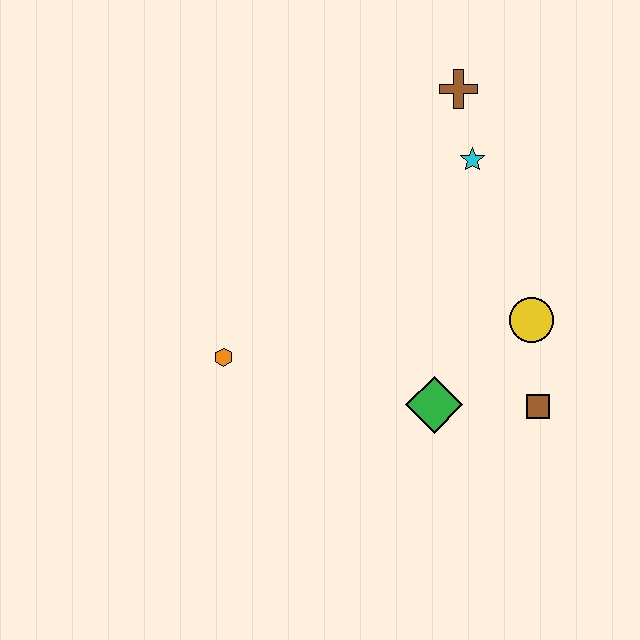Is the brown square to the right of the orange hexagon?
Yes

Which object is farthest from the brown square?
The brown cross is farthest from the brown square.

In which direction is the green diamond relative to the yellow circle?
The green diamond is to the left of the yellow circle.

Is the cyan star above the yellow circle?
Yes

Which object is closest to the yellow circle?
The brown square is closest to the yellow circle.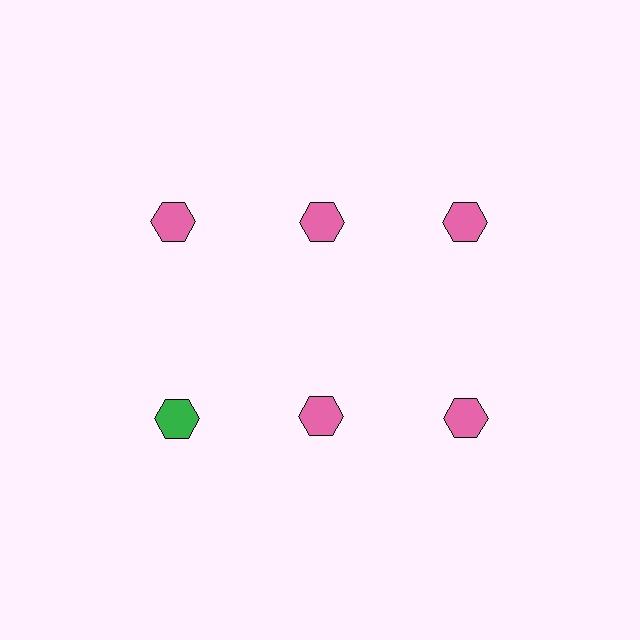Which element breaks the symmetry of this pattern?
The green hexagon in the second row, leftmost column breaks the symmetry. All other shapes are pink hexagons.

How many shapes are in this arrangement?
There are 6 shapes arranged in a grid pattern.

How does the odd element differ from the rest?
It has a different color: green instead of pink.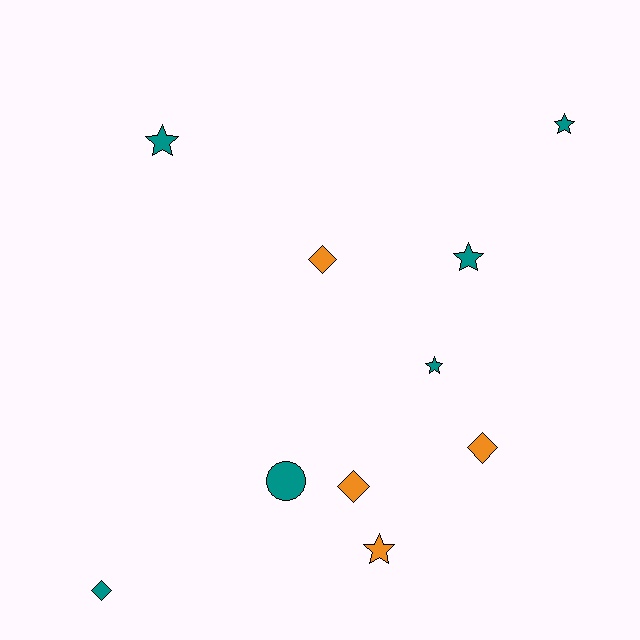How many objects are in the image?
There are 10 objects.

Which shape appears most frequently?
Star, with 5 objects.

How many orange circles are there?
There are no orange circles.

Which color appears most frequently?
Teal, with 6 objects.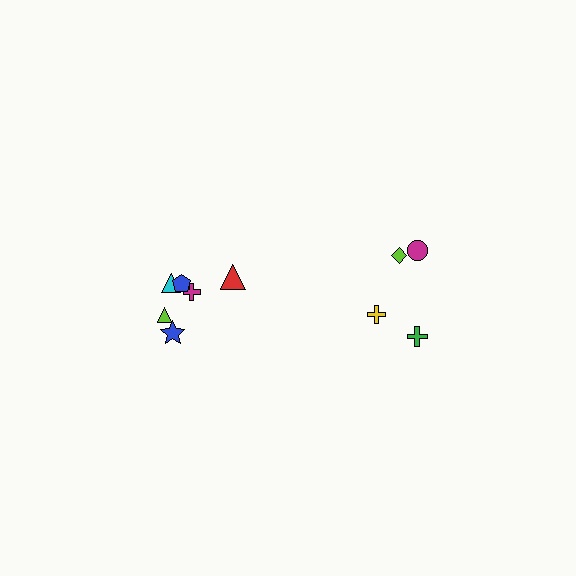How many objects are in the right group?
There are 4 objects.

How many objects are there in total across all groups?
There are 10 objects.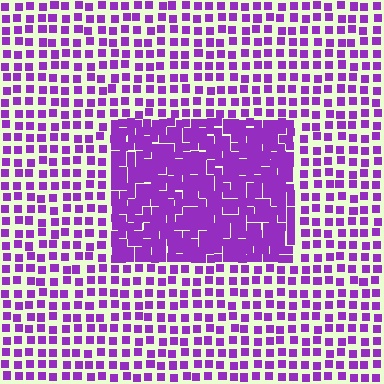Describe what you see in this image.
The image contains small purple elements arranged at two different densities. A rectangle-shaped region is visible where the elements are more densely packed than the surrounding area.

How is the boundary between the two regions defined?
The boundary is defined by a change in element density (approximately 2.3x ratio). All elements are the same color, size, and shape.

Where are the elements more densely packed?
The elements are more densely packed inside the rectangle boundary.